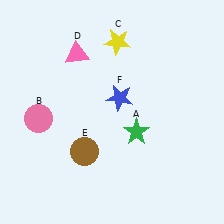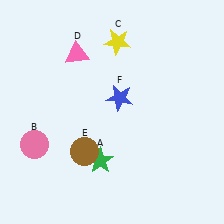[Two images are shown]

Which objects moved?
The objects that moved are: the green star (A), the pink circle (B).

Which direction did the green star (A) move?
The green star (A) moved left.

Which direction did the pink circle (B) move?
The pink circle (B) moved down.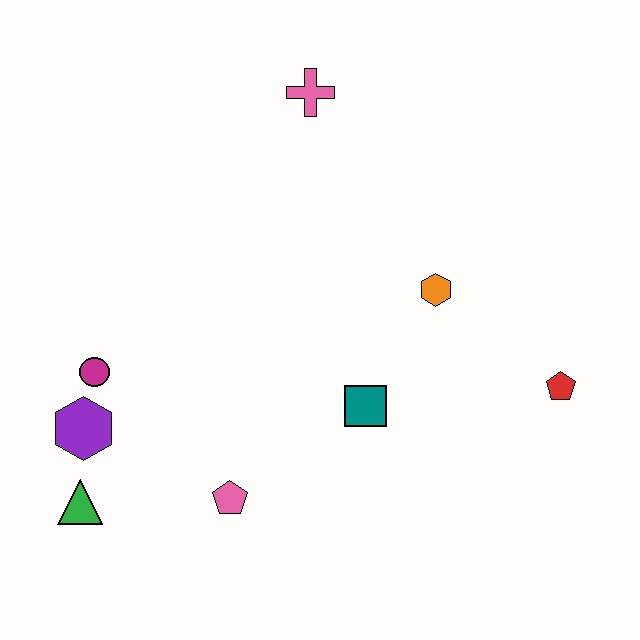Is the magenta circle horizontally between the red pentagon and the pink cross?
No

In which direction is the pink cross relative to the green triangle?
The pink cross is above the green triangle.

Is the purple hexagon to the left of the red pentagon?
Yes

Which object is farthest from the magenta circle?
The red pentagon is farthest from the magenta circle.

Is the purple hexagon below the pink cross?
Yes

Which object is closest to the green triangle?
The purple hexagon is closest to the green triangle.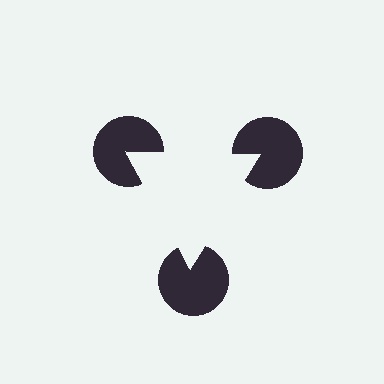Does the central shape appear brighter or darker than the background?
It typically appears slightly brighter than the background, even though no actual brightness change is drawn.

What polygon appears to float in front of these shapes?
An illusory triangle — its edges are inferred from the aligned wedge cuts in the pac-man discs, not physically drawn.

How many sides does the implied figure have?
3 sides.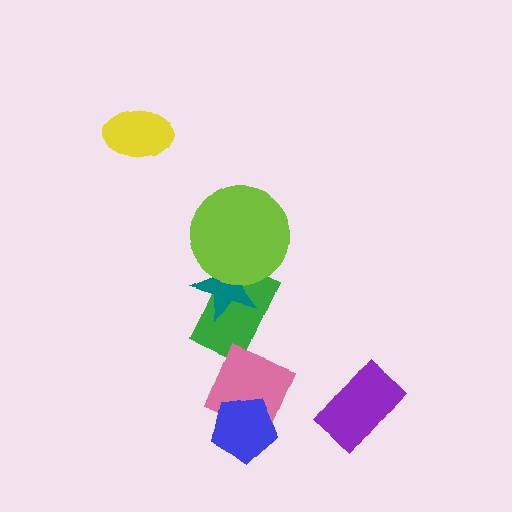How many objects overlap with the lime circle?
2 objects overlap with the lime circle.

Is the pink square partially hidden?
Yes, it is partially covered by another shape.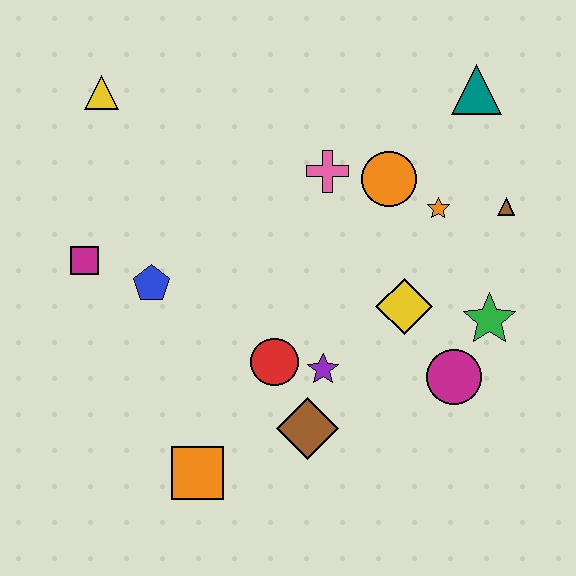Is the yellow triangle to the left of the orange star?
Yes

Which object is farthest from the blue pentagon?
The teal triangle is farthest from the blue pentagon.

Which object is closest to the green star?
The magenta circle is closest to the green star.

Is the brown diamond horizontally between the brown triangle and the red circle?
Yes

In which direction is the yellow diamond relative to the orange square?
The yellow diamond is to the right of the orange square.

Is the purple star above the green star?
No